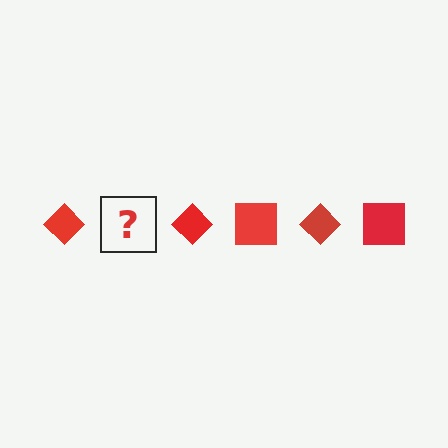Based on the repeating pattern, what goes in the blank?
The blank should be a red square.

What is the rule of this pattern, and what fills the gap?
The rule is that the pattern cycles through diamond, square shapes in red. The gap should be filled with a red square.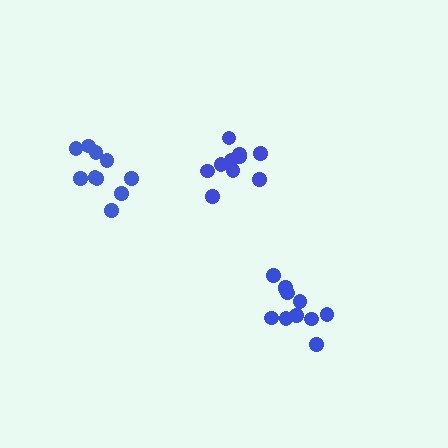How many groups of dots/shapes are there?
There are 3 groups.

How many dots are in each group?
Group 1: 10 dots, Group 2: 11 dots, Group 3: 10 dots (31 total).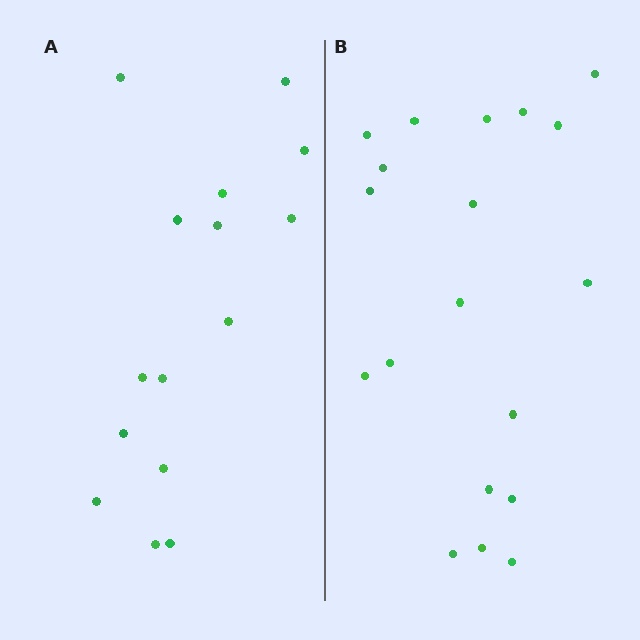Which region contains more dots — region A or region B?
Region B (the right region) has more dots.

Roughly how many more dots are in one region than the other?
Region B has about 4 more dots than region A.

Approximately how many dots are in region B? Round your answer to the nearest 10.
About 20 dots. (The exact count is 19, which rounds to 20.)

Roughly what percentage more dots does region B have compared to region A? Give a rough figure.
About 25% more.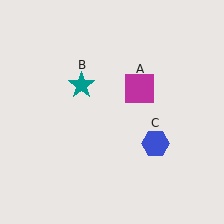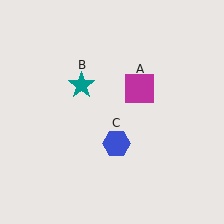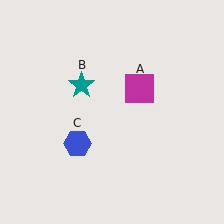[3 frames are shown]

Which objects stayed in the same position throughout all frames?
Magenta square (object A) and teal star (object B) remained stationary.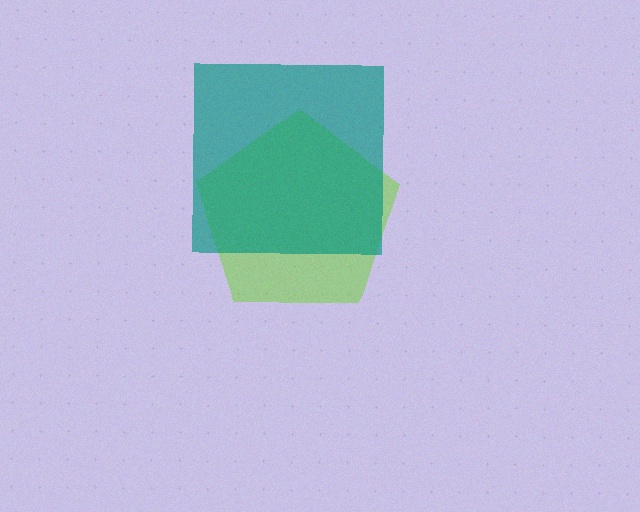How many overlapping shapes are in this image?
There are 2 overlapping shapes in the image.